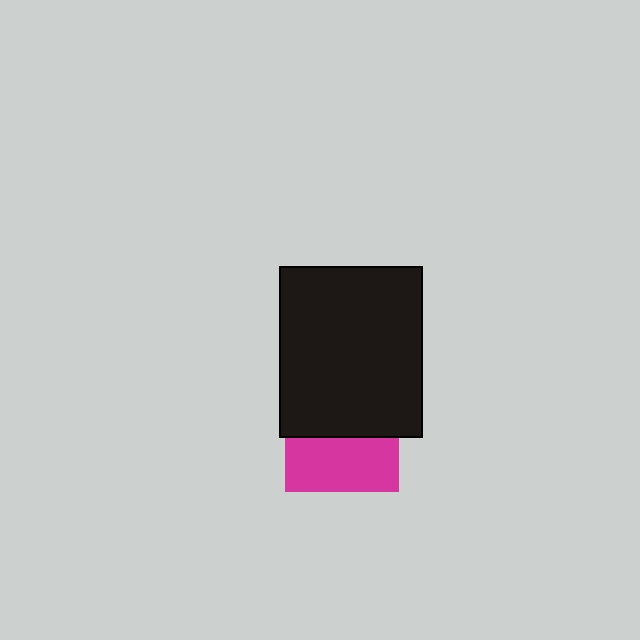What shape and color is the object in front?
The object in front is a black rectangle.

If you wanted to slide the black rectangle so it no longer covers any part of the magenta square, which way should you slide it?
Slide it up — that is the most direct way to separate the two shapes.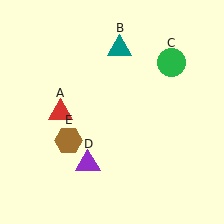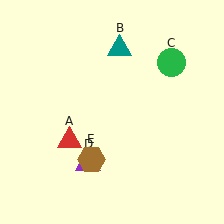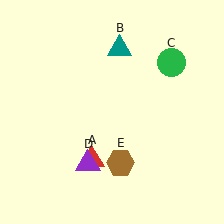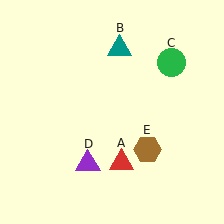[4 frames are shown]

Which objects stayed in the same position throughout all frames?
Teal triangle (object B) and green circle (object C) and purple triangle (object D) remained stationary.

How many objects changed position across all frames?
2 objects changed position: red triangle (object A), brown hexagon (object E).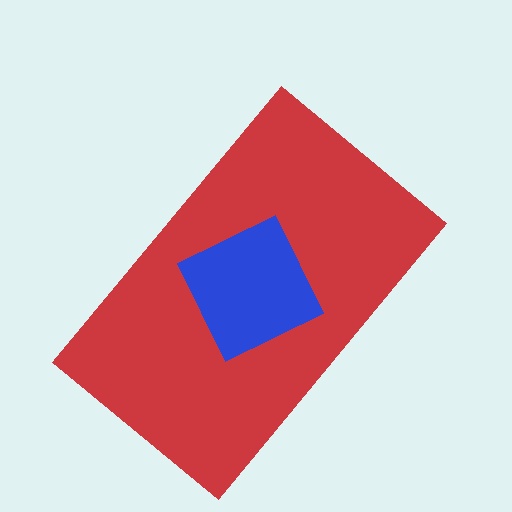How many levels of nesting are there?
2.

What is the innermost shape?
The blue square.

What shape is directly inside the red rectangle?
The blue square.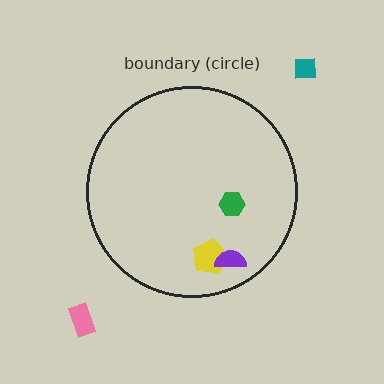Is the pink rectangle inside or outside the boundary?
Outside.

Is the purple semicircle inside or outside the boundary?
Inside.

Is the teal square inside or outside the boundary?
Outside.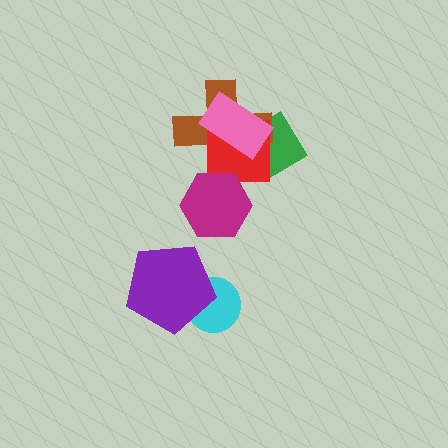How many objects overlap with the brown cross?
4 objects overlap with the brown cross.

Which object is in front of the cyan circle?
The purple pentagon is in front of the cyan circle.